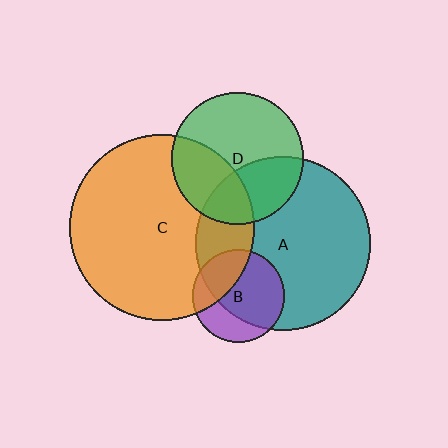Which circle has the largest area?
Circle C (orange).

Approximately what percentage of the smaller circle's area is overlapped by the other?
Approximately 30%.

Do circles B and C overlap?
Yes.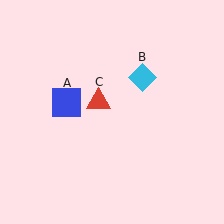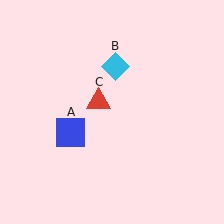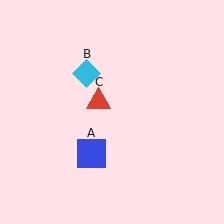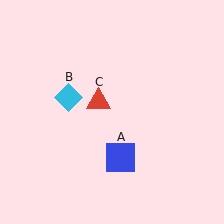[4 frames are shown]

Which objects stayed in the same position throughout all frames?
Red triangle (object C) remained stationary.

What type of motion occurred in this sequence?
The blue square (object A), cyan diamond (object B) rotated counterclockwise around the center of the scene.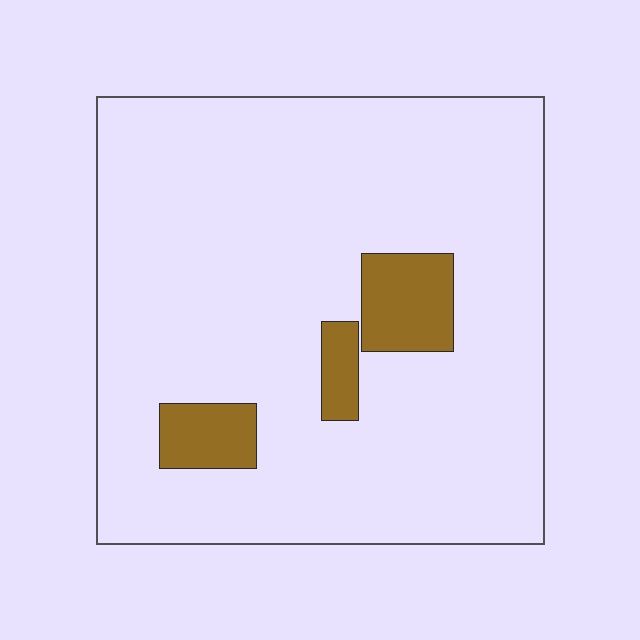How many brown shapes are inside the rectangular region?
3.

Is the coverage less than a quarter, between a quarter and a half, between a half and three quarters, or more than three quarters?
Less than a quarter.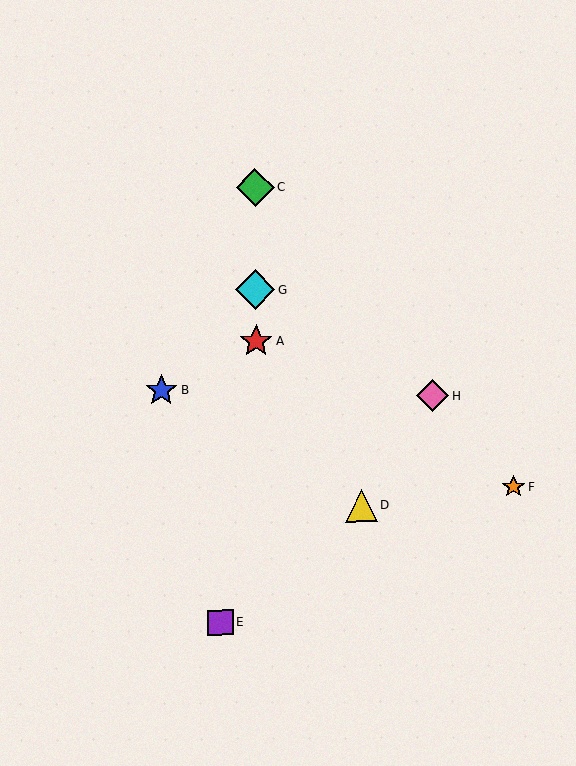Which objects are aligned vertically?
Objects A, C, G are aligned vertically.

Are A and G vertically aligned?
Yes, both are at x≈256.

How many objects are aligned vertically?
3 objects (A, C, G) are aligned vertically.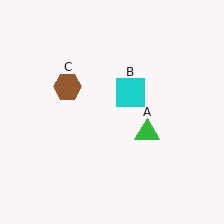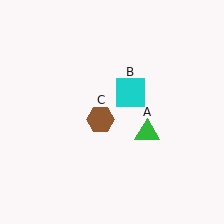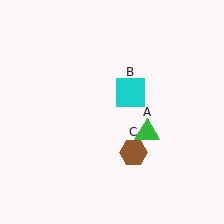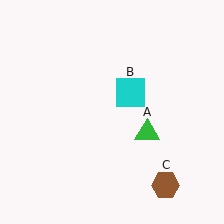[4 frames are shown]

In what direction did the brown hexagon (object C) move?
The brown hexagon (object C) moved down and to the right.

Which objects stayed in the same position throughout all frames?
Green triangle (object A) and cyan square (object B) remained stationary.